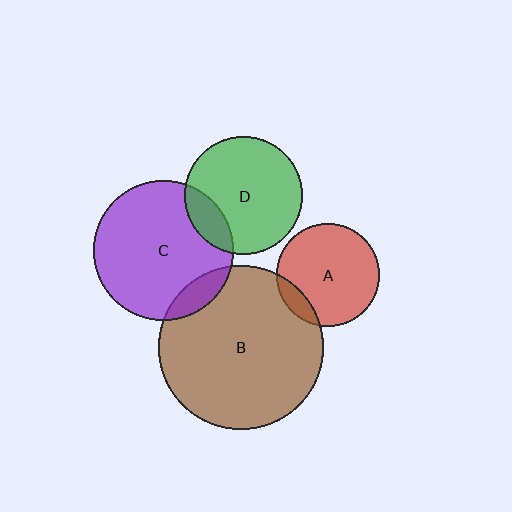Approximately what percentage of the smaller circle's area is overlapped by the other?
Approximately 10%.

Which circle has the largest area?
Circle B (brown).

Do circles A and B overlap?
Yes.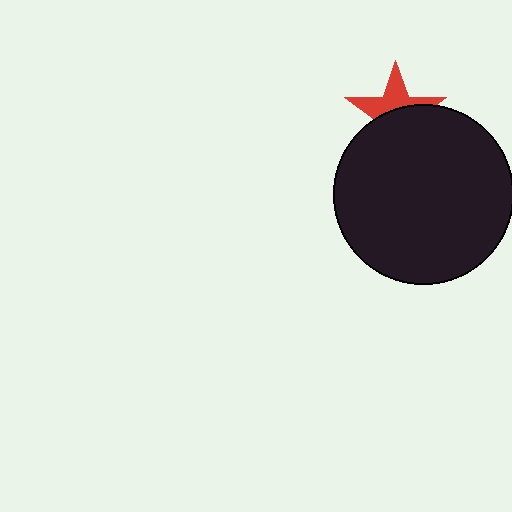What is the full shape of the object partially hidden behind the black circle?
The partially hidden object is a red star.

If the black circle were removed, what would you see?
You would see the complete red star.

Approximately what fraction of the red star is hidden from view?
Roughly 55% of the red star is hidden behind the black circle.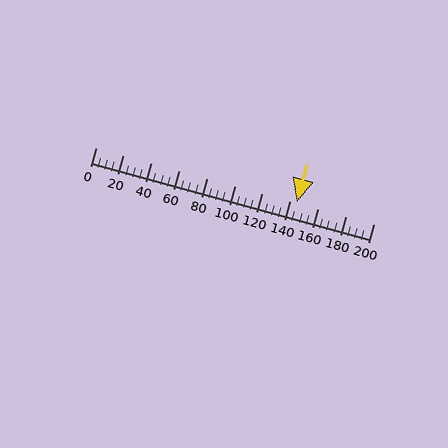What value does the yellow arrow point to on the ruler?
The yellow arrow points to approximately 145.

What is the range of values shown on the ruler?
The ruler shows values from 0 to 200.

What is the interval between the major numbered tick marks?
The major tick marks are spaced 20 units apart.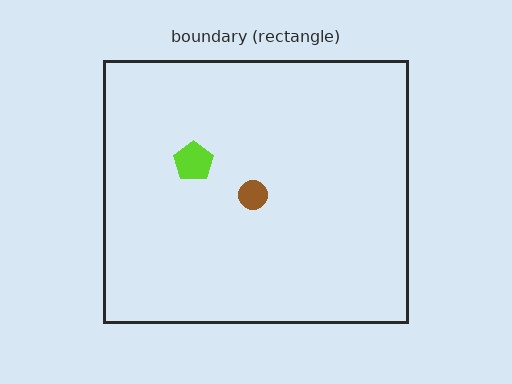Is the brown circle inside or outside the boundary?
Inside.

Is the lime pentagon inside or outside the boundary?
Inside.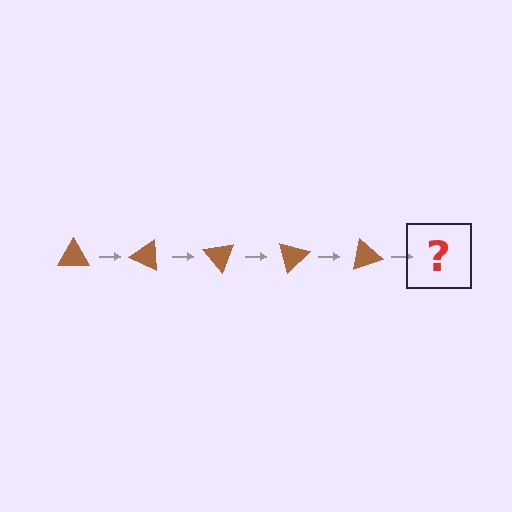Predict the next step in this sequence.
The next step is a brown triangle rotated 125 degrees.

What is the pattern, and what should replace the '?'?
The pattern is that the triangle rotates 25 degrees each step. The '?' should be a brown triangle rotated 125 degrees.